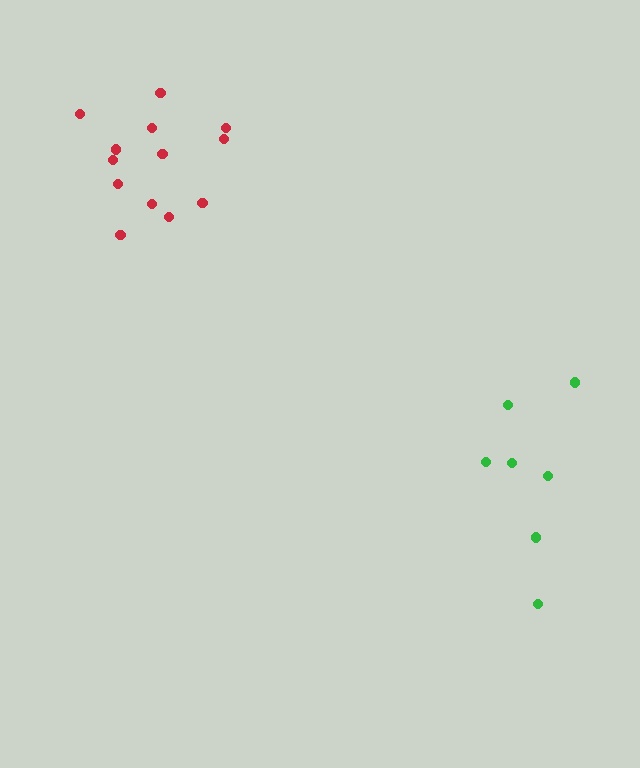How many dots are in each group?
Group 1: 13 dots, Group 2: 7 dots (20 total).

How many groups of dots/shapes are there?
There are 2 groups.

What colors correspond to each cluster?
The clusters are colored: red, green.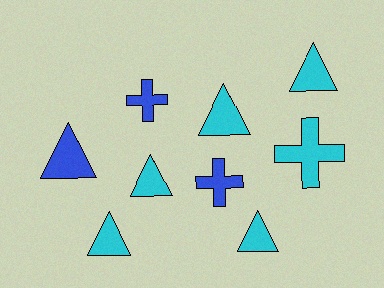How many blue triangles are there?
There is 1 blue triangle.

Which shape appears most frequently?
Triangle, with 6 objects.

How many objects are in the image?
There are 9 objects.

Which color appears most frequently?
Cyan, with 6 objects.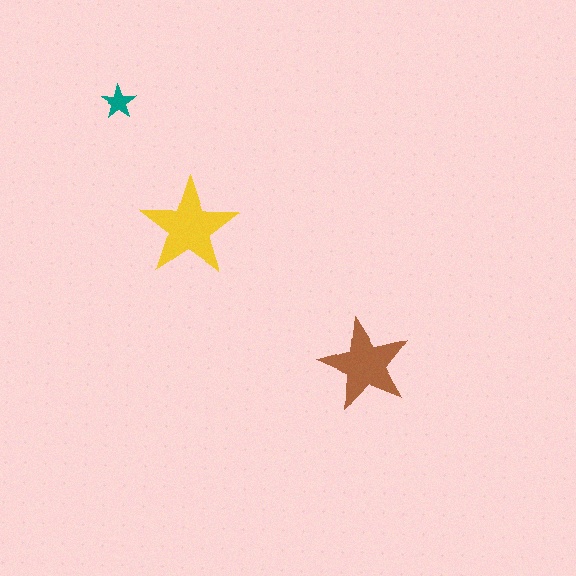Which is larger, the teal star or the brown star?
The brown one.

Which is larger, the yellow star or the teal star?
The yellow one.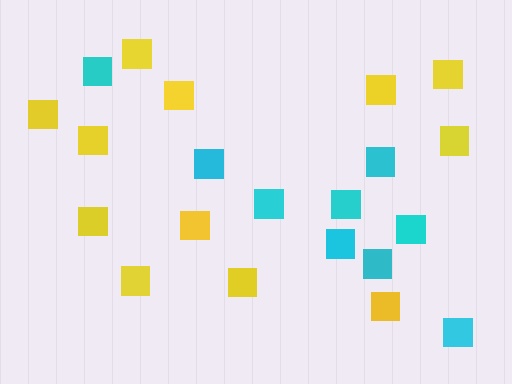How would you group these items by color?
There are 2 groups: one group of yellow squares (12) and one group of cyan squares (9).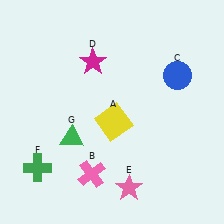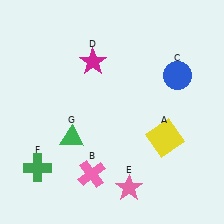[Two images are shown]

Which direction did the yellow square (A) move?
The yellow square (A) moved right.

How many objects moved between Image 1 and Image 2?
1 object moved between the two images.